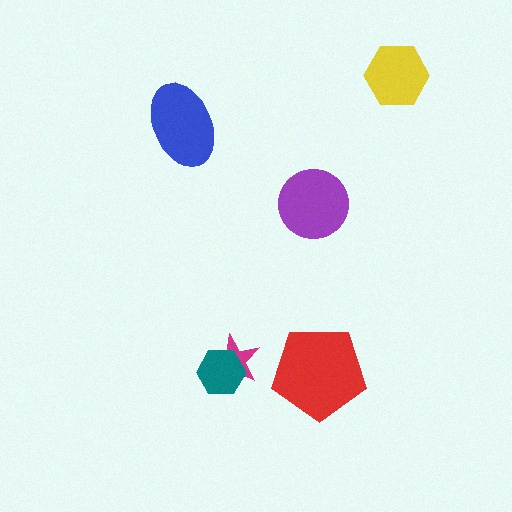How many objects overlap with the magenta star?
1 object overlaps with the magenta star.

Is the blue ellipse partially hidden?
No, no other shape covers it.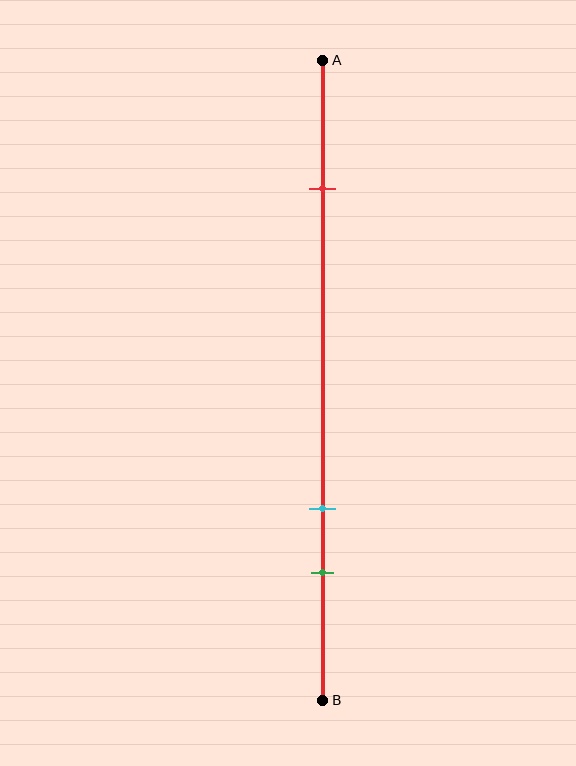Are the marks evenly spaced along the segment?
No, the marks are not evenly spaced.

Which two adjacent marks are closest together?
The cyan and green marks are the closest adjacent pair.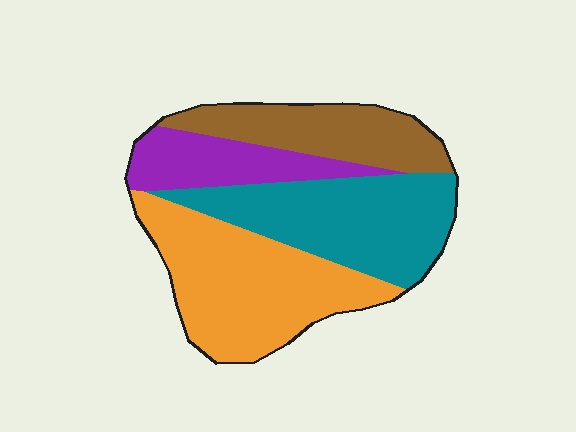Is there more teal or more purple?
Teal.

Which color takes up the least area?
Purple, at roughly 15%.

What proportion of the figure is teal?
Teal takes up about one third (1/3) of the figure.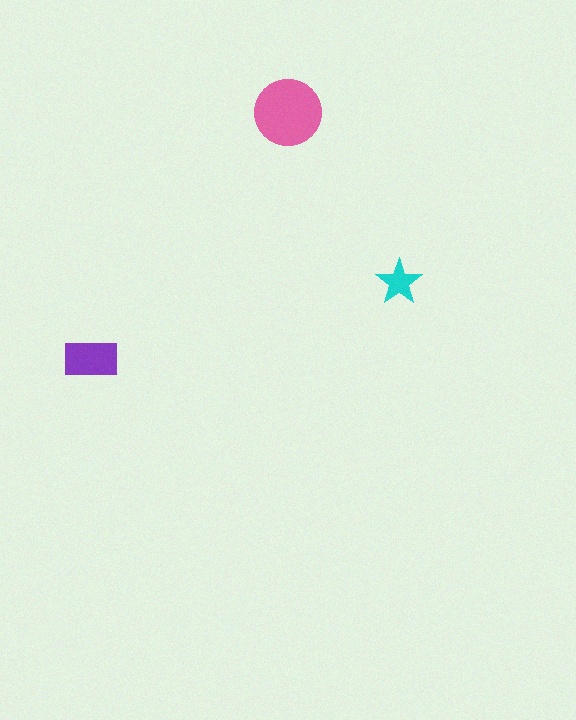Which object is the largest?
The pink circle.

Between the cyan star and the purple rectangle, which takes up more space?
The purple rectangle.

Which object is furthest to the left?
The purple rectangle is leftmost.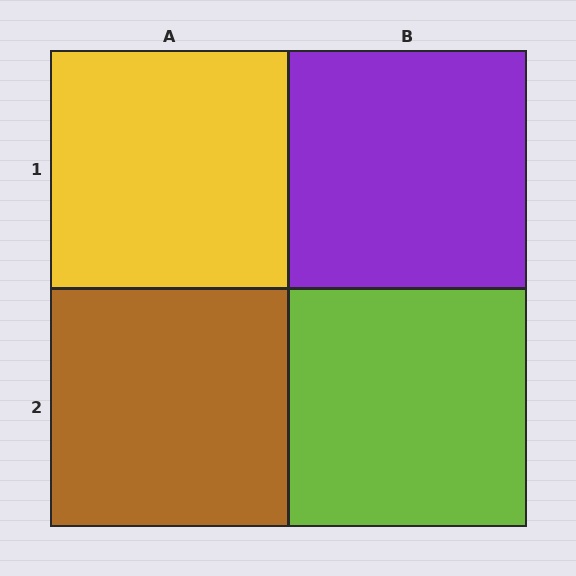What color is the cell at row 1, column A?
Yellow.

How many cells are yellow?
1 cell is yellow.